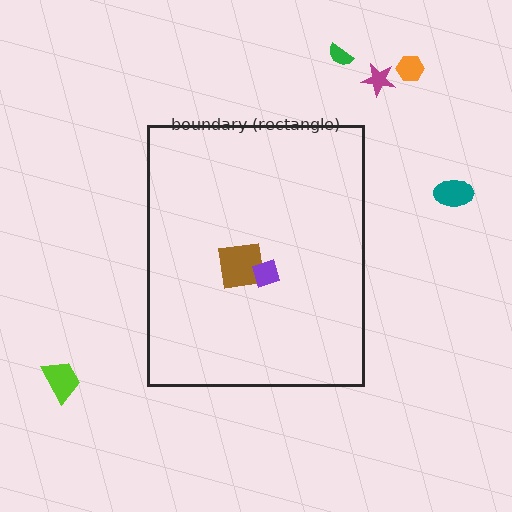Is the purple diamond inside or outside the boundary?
Inside.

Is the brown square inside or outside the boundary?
Inside.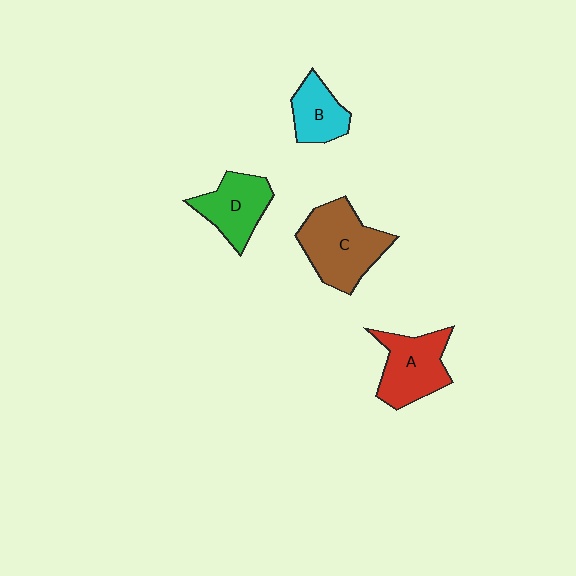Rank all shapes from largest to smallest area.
From largest to smallest: C (brown), A (red), D (green), B (cyan).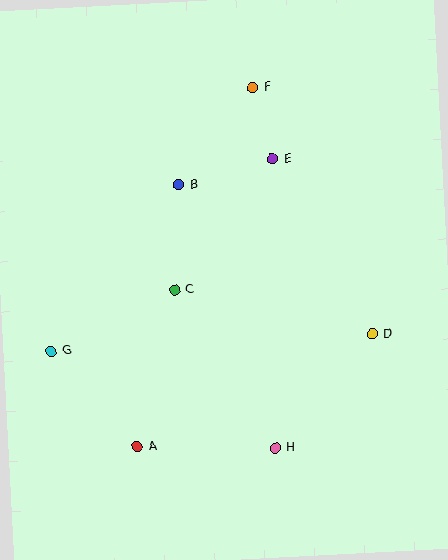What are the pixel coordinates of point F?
Point F is at (253, 88).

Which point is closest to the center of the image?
Point C at (175, 290) is closest to the center.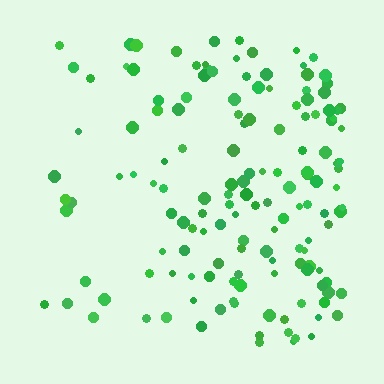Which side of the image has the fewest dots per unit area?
The left.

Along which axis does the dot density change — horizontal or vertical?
Horizontal.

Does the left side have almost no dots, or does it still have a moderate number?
Still a moderate number, just noticeably fewer than the right.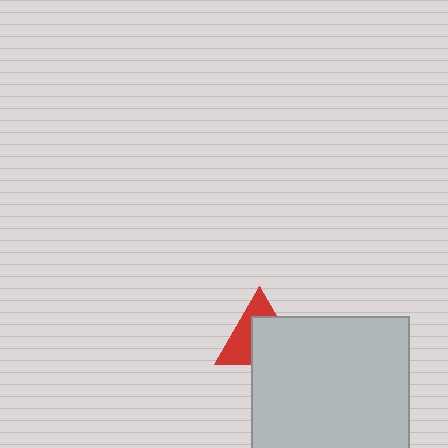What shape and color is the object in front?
The object in front is a light gray square.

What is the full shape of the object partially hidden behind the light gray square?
The partially hidden object is a red triangle.